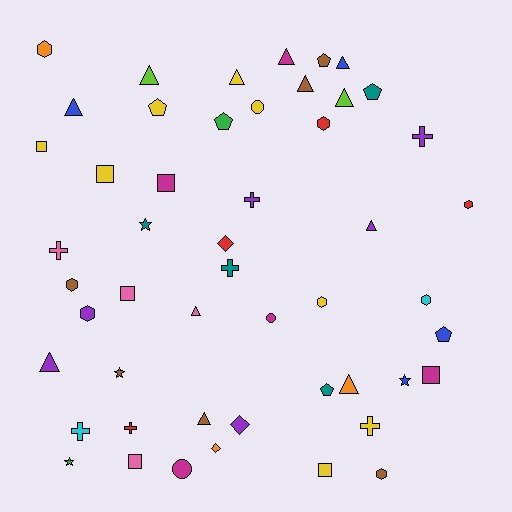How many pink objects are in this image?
There are 4 pink objects.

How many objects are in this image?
There are 50 objects.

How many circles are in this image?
There are 3 circles.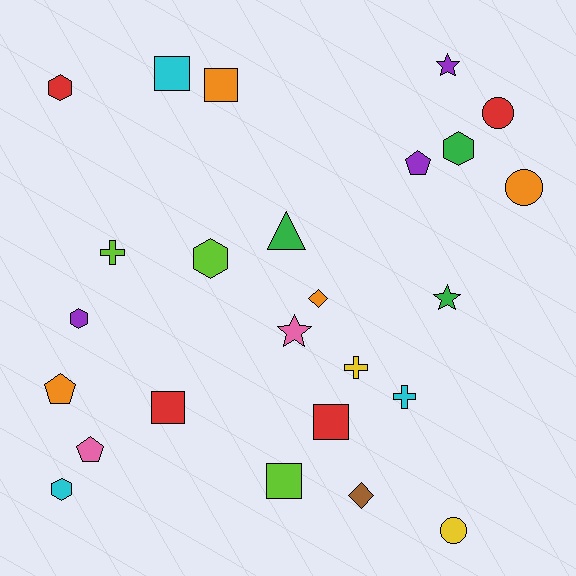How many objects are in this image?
There are 25 objects.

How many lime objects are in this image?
There are 3 lime objects.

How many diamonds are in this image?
There are 2 diamonds.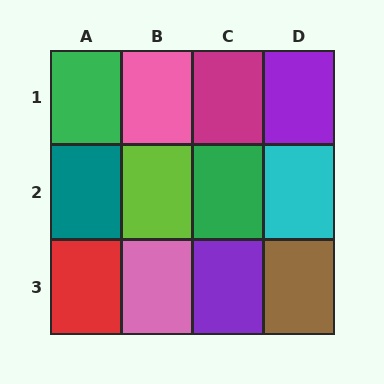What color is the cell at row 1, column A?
Green.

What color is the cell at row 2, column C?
Green.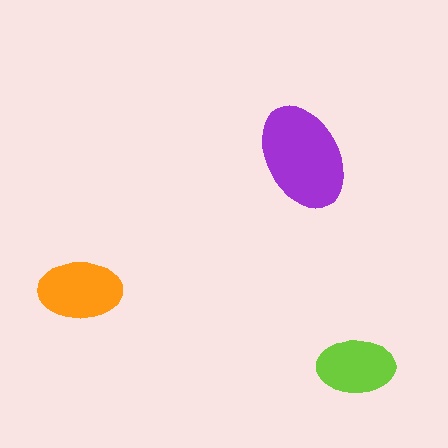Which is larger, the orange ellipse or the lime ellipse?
The orange one.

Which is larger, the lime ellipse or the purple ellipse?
The purple one.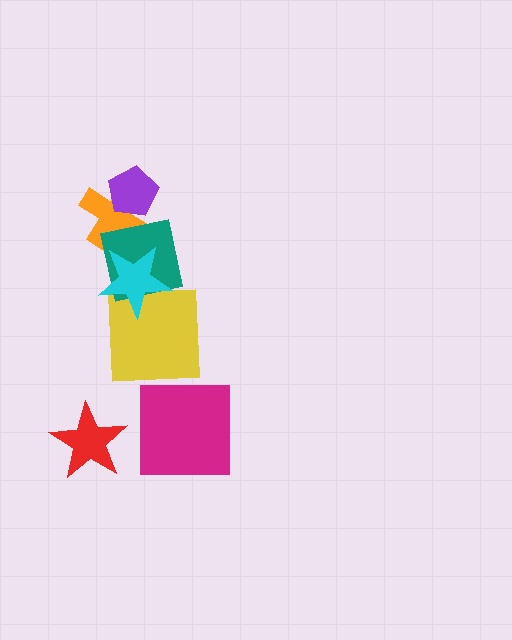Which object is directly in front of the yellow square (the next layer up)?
The teal square is directly in front of the yellow square.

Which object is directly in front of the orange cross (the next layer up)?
The teal square is directly in front of the orange cross.